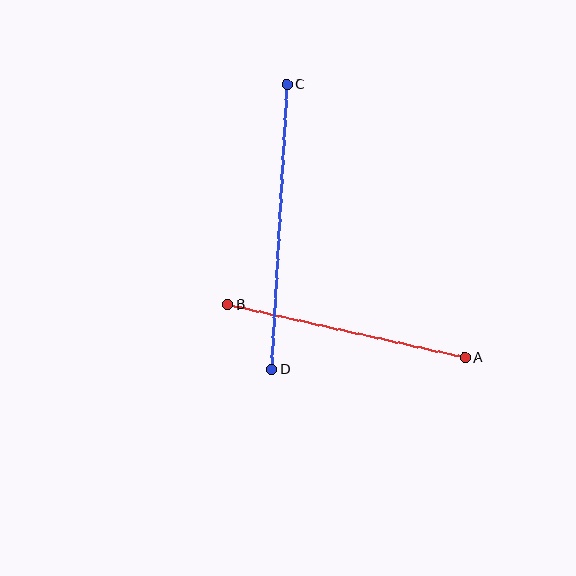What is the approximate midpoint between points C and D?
The midpoint is at approximately (280, 227) pixels.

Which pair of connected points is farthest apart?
Points C and D are farthest apart.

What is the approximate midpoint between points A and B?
The midpoint is at approximately (346, 331) pixels.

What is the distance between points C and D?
The distance is approximately 286 pixels.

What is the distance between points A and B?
The distance is approximately 243 pixels.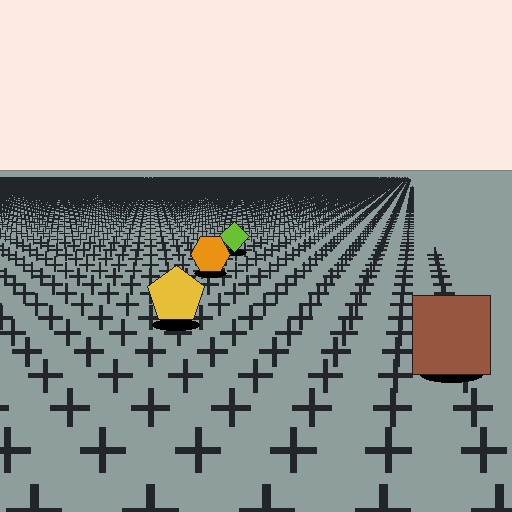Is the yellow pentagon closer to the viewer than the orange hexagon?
Yes. The yellow pentagon is closer — you can tell from the texture gradient: the ground texture is coarser near it.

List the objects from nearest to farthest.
From nearest to farthest: the brown square, the yellow pentagon, the orange hexagon, the lime diamond.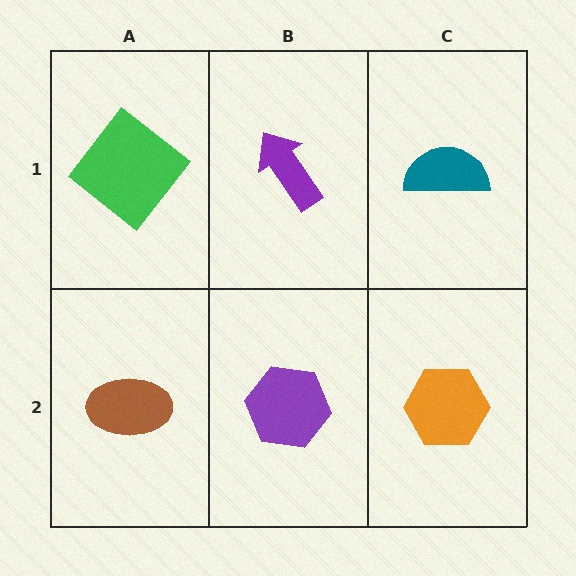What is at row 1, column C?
A teal semicircle.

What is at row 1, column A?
A green diamond.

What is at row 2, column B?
A purple hexagon.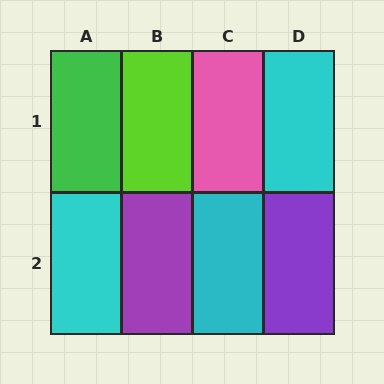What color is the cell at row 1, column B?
Lime.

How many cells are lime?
1 cell is lime.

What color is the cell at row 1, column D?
Cyan.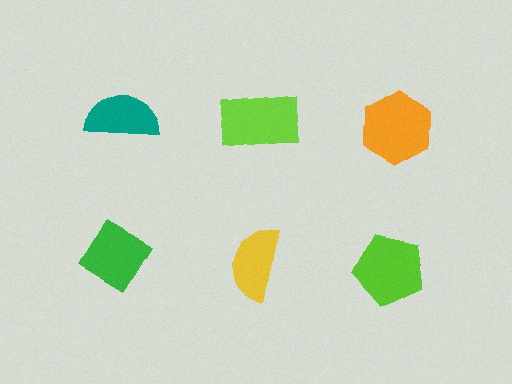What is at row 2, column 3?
A lime pentagon.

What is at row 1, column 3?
An orange hexagon.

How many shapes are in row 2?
3 shapes.